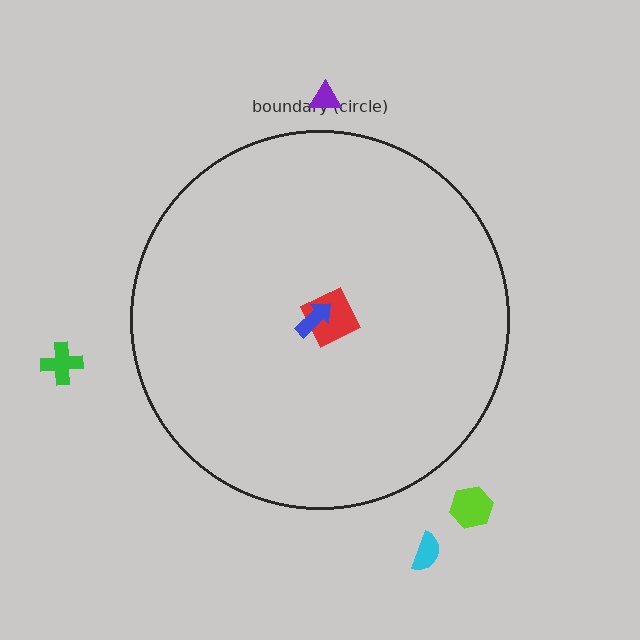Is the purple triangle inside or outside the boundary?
Outside.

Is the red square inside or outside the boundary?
Inside.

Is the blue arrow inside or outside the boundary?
Inside.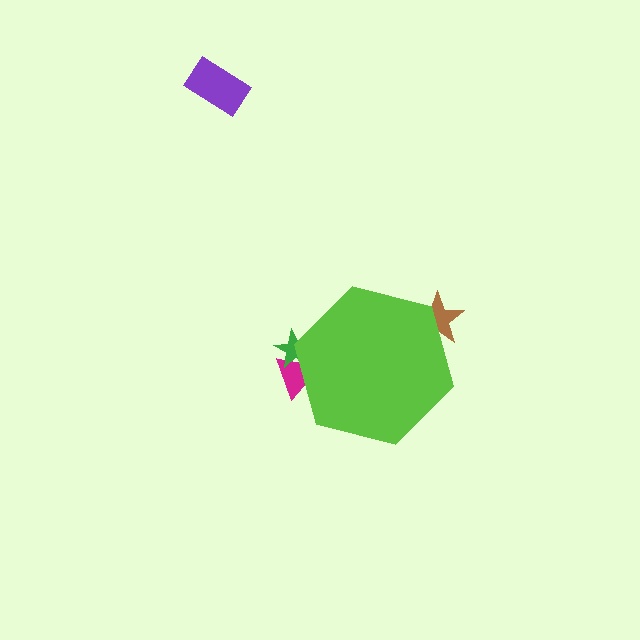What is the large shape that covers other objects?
A lime hexagon.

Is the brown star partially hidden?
Yes, the brown star is partially hidden behind the lime hexagon.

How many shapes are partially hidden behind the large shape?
3 shapes are partially hidden.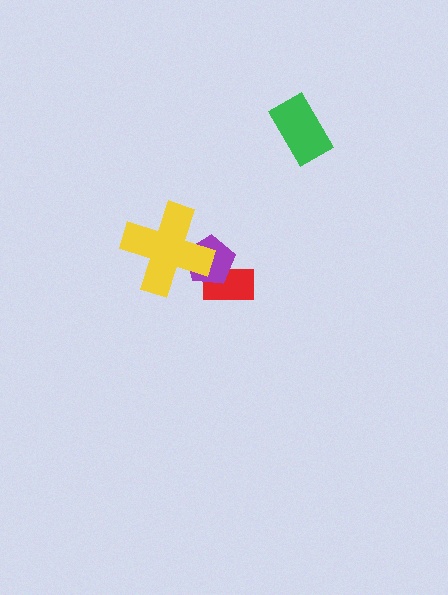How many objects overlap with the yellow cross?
1 object overlaps with the yellow cross.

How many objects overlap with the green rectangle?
0 objects overlap with the green rectangle.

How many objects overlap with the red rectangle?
1 object overlaps with the red rectangle.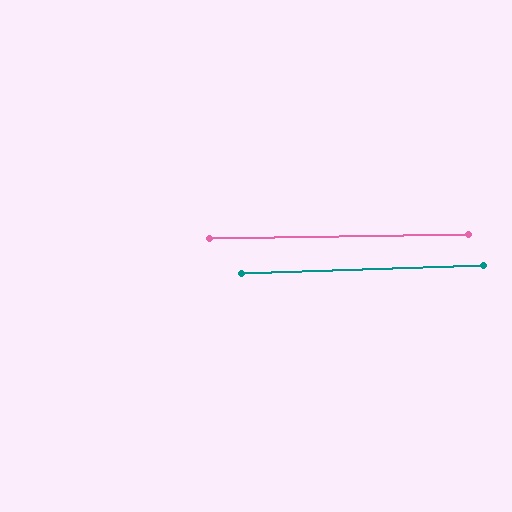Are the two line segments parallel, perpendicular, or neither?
Parallel — their directions differ by only 1.0°.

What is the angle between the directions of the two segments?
Approximately 1 degree.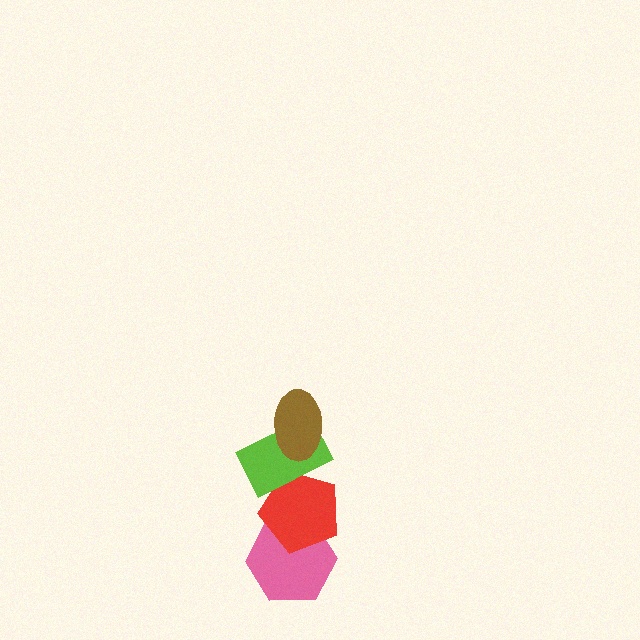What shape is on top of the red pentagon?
The lime rectangle is on top of the red pentagon.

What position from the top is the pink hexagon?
The pink hexagon is 4th from the top.